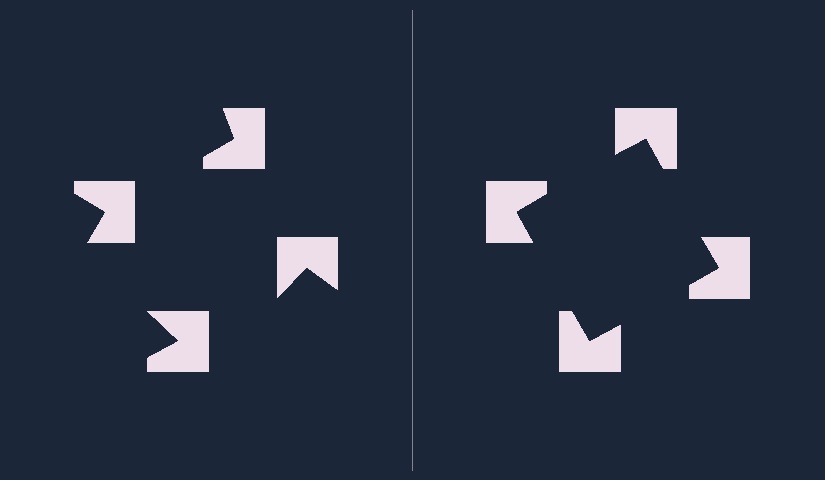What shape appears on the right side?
An illusory square.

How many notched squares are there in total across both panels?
8 — 4 on each side.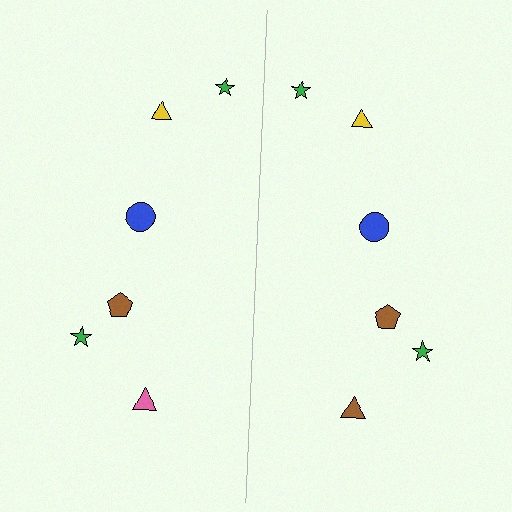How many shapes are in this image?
There are 12 shapes in this image.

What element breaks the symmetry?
The brown triangle on the right side breaks the symmetry — its mirror counterpart is pink.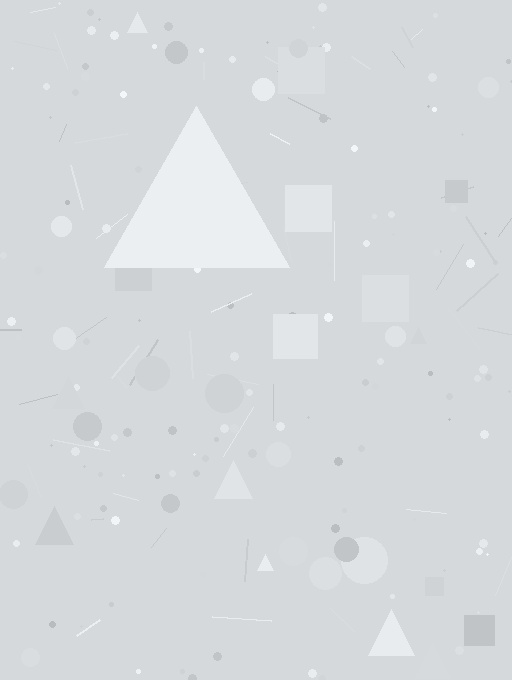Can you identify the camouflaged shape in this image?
The camouflaged shape is a triangle.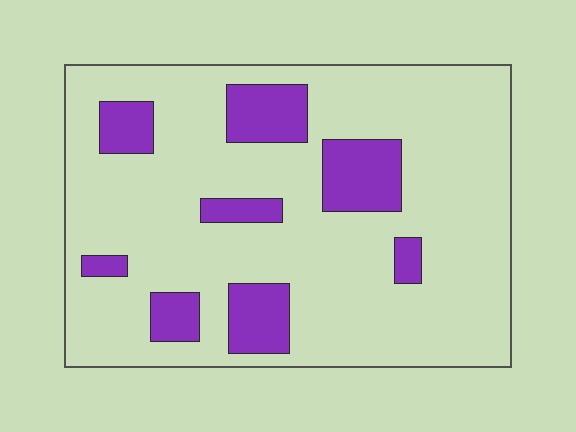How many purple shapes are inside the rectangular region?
8.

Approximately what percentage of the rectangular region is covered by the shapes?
Approximately 20%.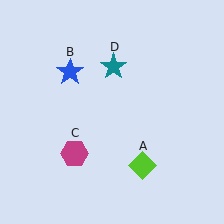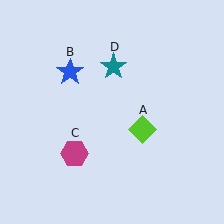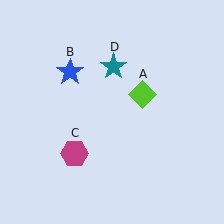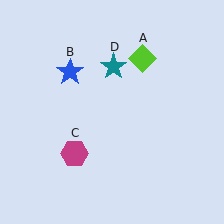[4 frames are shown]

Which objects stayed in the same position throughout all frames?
Blue star (object B) and magenta hexagon (object C) and teal star (object D) remained stationary.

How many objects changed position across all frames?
1 object changed position: lime diamond (object A).